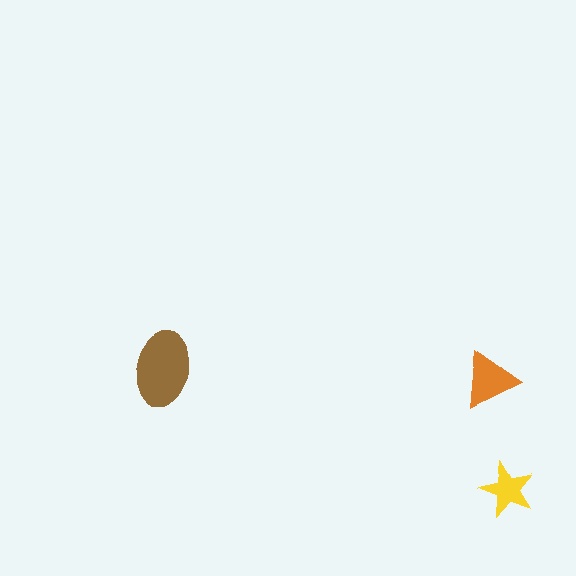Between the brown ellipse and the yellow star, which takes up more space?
The brown ellipse.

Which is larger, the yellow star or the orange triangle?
The orange triangle.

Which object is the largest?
The brown ellipse.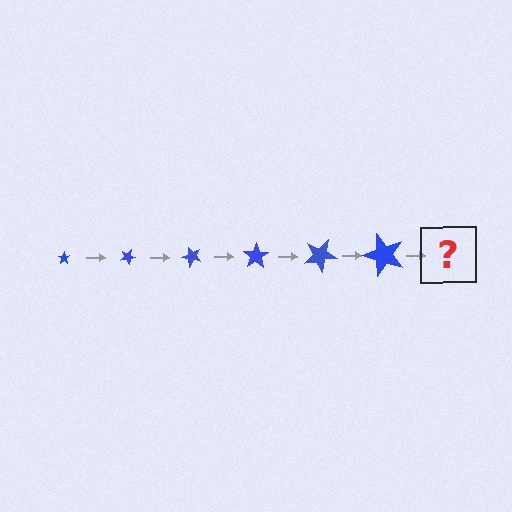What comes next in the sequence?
The next element should be a star, larger than the previous one and rotated 150 degrees from the start.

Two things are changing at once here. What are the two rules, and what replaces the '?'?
The two rules are that the star grows larger each step and it rotates 25 degrees each step. The '?' should be a star, larger than the previous one and rotated 150 degrees from the start.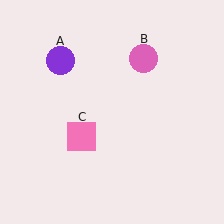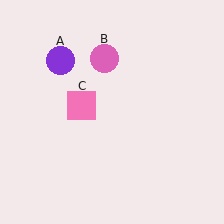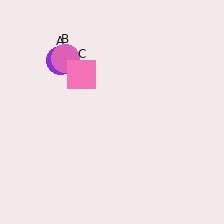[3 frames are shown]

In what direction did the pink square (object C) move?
The pink square (object C) moved up.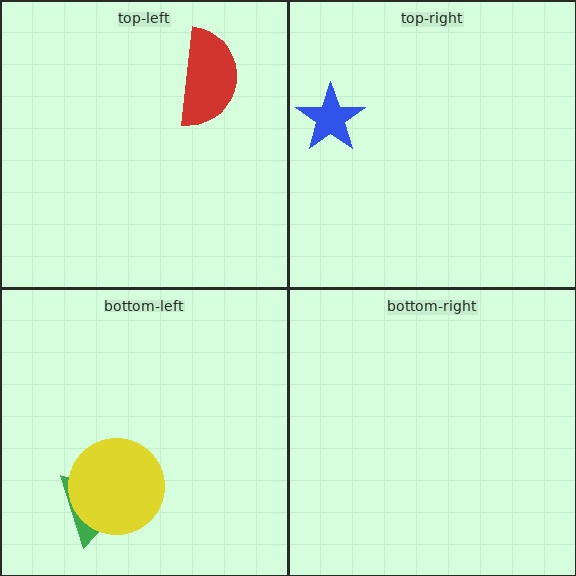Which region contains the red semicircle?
The top-left region.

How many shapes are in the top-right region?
1.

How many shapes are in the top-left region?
1.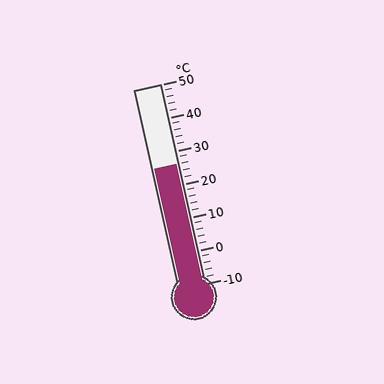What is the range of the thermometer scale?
The thermometer scale ranges from -10°C to 50°C.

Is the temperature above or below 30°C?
The temperature is below 30°C.